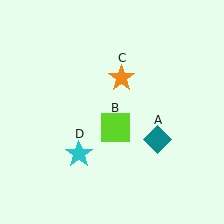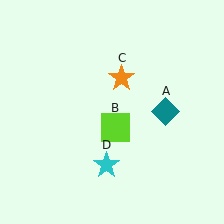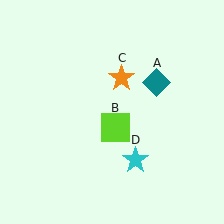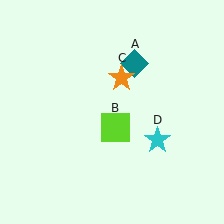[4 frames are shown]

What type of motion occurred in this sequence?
The teal diamond (object A), cyan star (object D) rotated counterclockwise around the center of the scene.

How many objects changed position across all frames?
2 objects changed position: teal diamond (object A), cyan star (object D).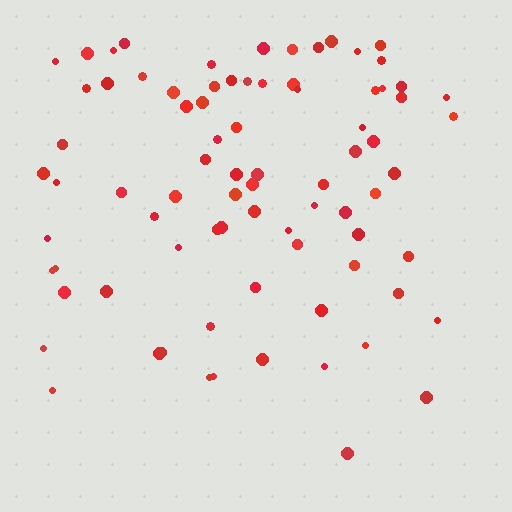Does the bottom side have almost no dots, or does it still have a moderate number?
Still a moderate number, just noticeably fewer than the top.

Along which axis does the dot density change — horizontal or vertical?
Vertical.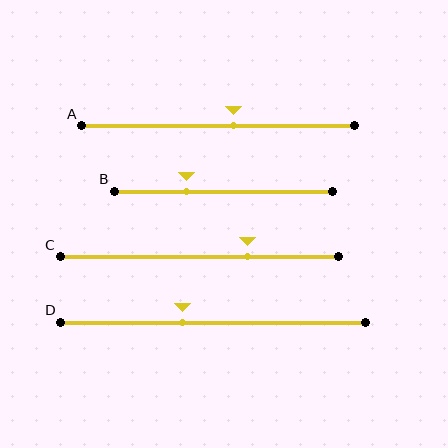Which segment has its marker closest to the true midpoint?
Segment A has its marker closest to the true midpoint.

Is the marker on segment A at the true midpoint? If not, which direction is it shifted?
No, the marker on segment A is shifted to the right by about 6% of the segment length.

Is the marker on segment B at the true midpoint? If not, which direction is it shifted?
No, the marker on segment B is shifted to the left by about 17% of the segment length.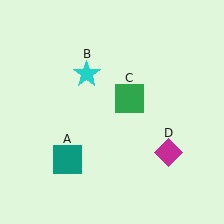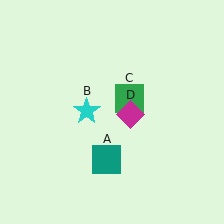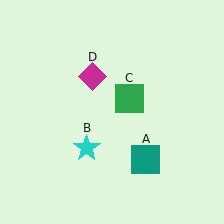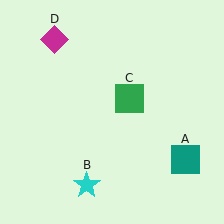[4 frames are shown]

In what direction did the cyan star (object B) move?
The cyan star (object B) moved down.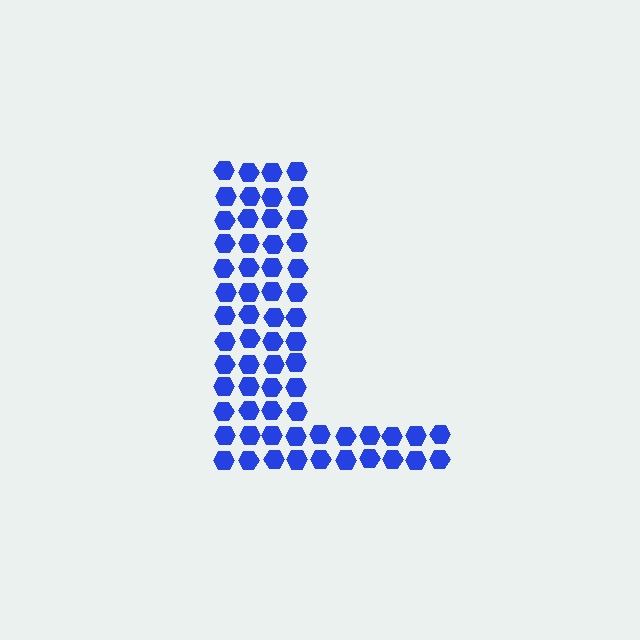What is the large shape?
The large shape is the letter L.